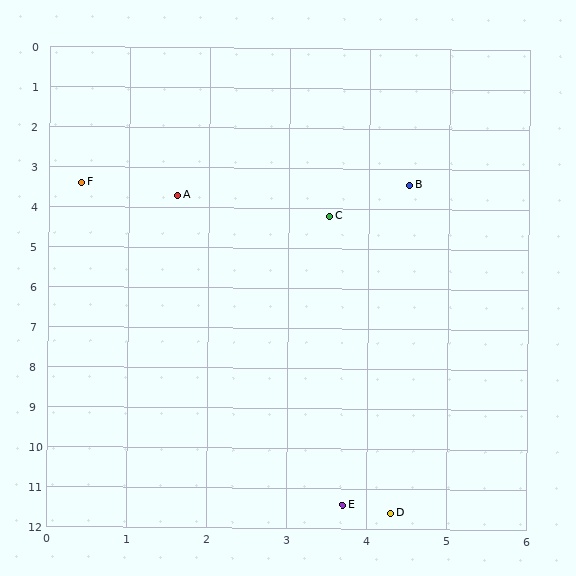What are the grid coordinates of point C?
Point C is at approximately (3.5, 4.2).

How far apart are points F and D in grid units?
Points F and D are about 9.1 grid units apart.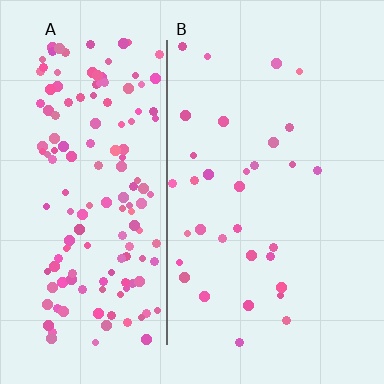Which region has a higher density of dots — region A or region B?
A (the left).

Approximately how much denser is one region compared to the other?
Approximately 5.0× — region A over region B.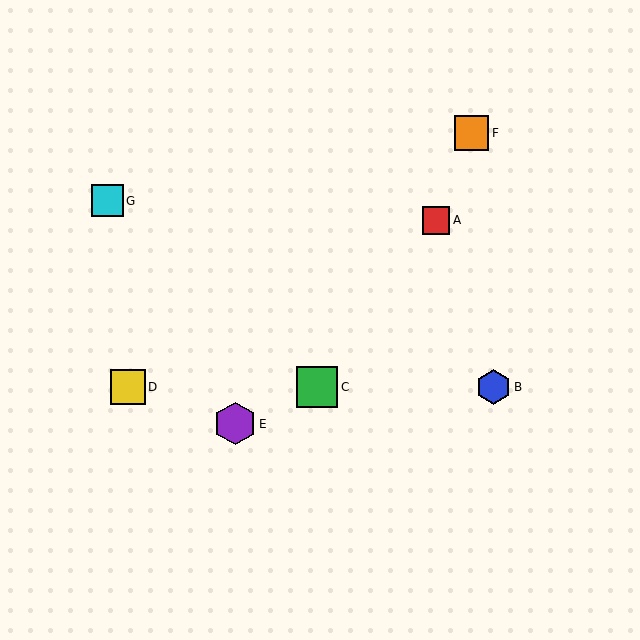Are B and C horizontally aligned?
Yes, both are at y≈387.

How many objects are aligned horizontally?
3 objects (B, C, D) are aligned horizontally.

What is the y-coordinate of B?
Object B is at y≈387.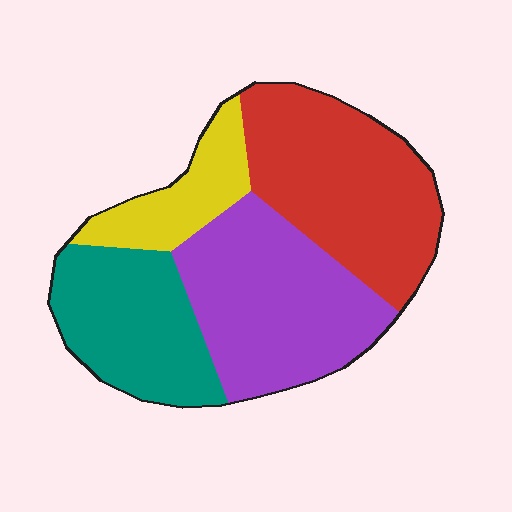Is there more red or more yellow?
Red.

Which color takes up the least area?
Yellow, at roughly 15%.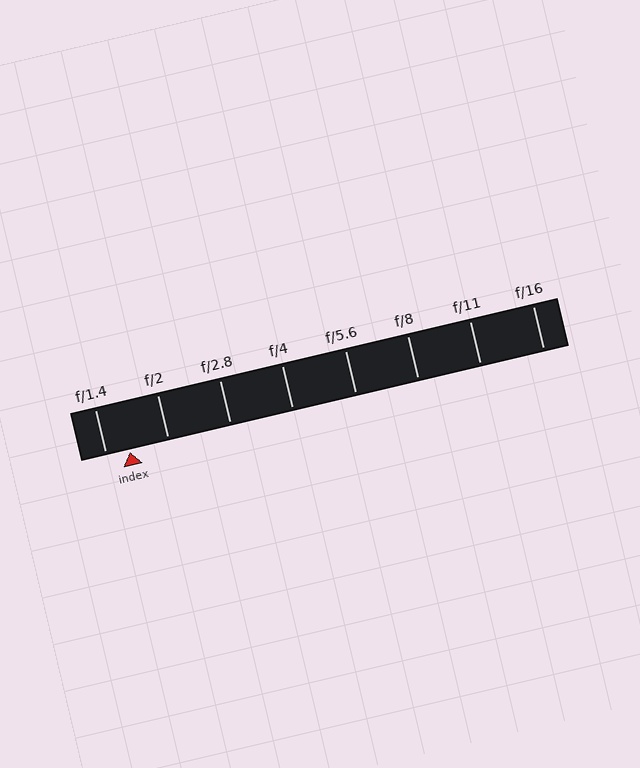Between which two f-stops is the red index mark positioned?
The index mark is between f/1.4 and f/2.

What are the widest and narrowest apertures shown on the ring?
The widest aperture shown is f/1.4 and the narrowest is f/16.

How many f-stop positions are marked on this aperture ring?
There are 8 f-stop positions marked.